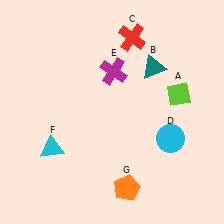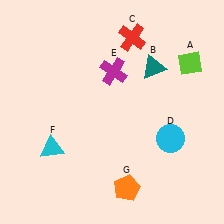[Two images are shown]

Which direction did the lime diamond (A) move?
The lime diamond (A) moved up.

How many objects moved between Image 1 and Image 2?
1 object moved between the two images.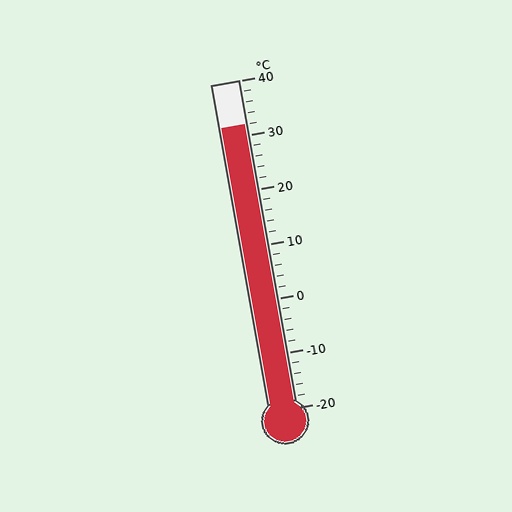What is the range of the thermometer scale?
The thermometer scale ranges from -20°C to 40°C.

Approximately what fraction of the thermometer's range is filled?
The thermometer is filled to approximately 85% of its range.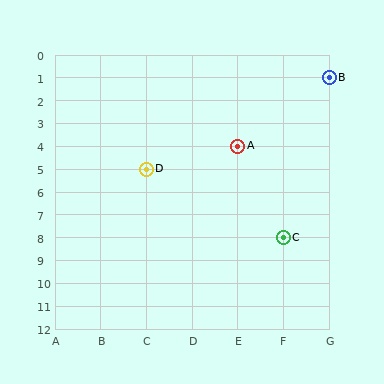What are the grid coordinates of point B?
Point B is at grid coordinates (G, 1).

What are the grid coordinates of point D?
Point D is at grid coordinates (C, 5).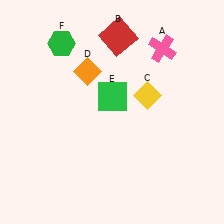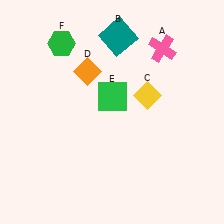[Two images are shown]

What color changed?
The square (B) changed from red in Image 1 to teal in Image 2.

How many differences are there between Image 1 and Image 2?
There is 1 difference between the two images.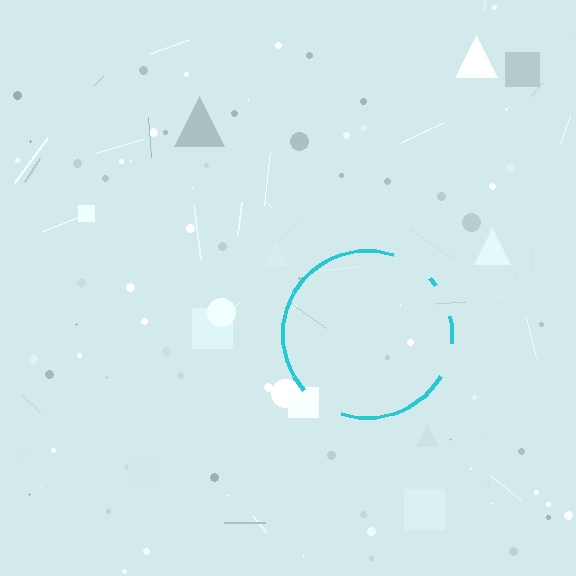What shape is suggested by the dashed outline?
The dashed outline suggests a circle.